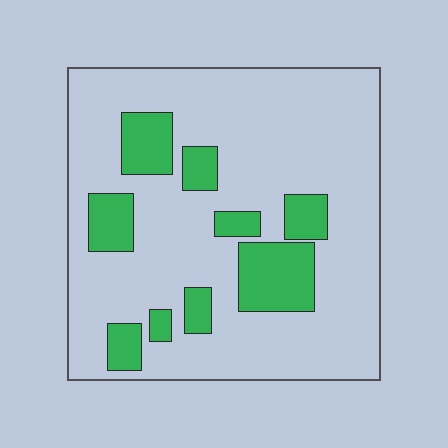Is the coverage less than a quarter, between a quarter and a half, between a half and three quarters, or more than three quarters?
Less than a quarter.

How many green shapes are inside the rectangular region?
9.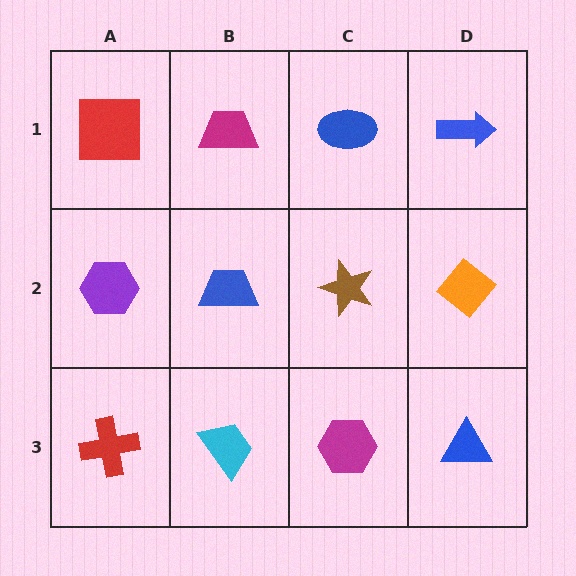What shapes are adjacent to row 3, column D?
An orange diamond (row 2, column D), a magenta hexagon (row 3, column C).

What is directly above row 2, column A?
A red square.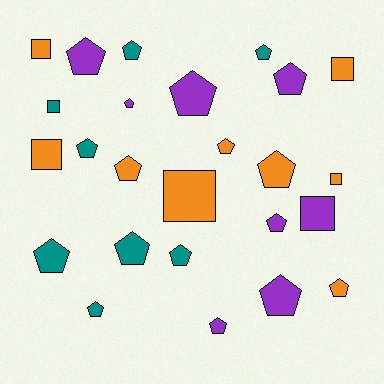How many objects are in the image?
There are 25 objects.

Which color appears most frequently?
Orange, with 9 objects.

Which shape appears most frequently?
Pentagon, with 18 objects.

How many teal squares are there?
There is 1 teal square.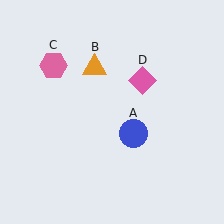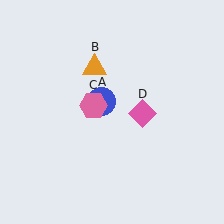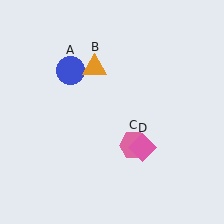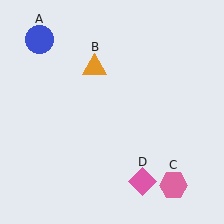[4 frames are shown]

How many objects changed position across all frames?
3 objects changed position: blue circle (object A), pink hexagon (object C), pink diamond (object D).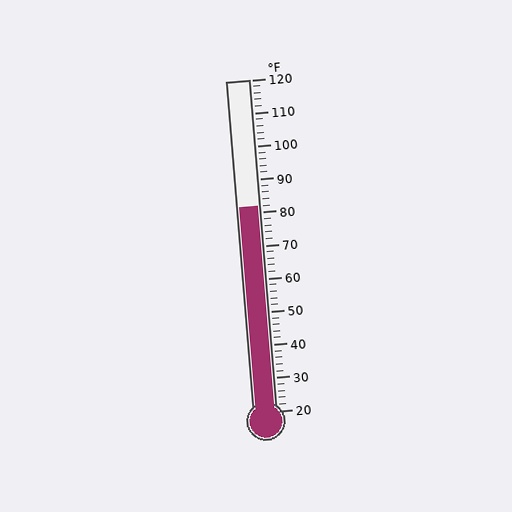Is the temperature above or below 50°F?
The temperature is above 50°F.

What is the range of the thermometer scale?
The thermometer scale ranges from 20°F to 120°F.